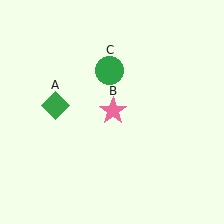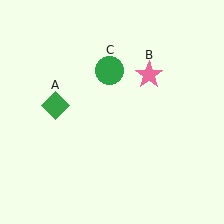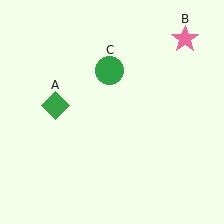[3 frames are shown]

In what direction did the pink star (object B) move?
The pink star (object B) moved up and to the right.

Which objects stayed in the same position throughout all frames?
Green diamond (object A) and green circle (object C) remained stationary.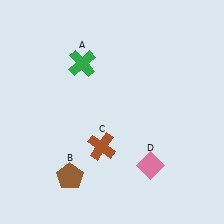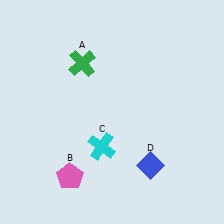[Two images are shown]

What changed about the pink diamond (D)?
In Image 1, D is pink. In Image 2, it changed to blue.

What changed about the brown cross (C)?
In Image 1, C is brown. In Image 2, it changed to cyan.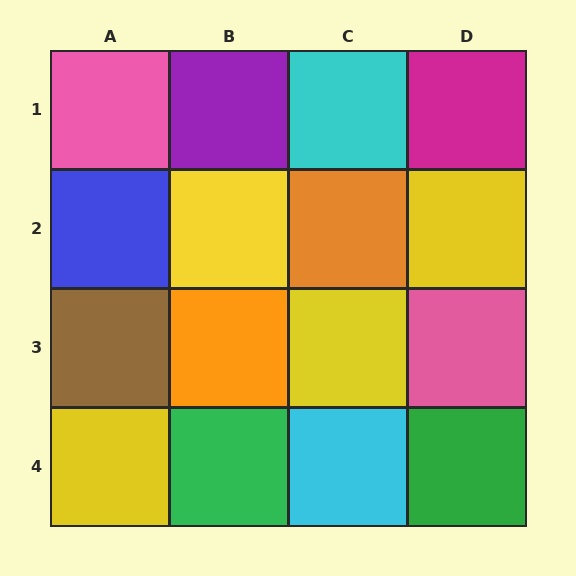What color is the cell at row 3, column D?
Pink.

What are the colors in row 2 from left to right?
Blue, yellow, orange, yellow.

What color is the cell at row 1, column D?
Magenta.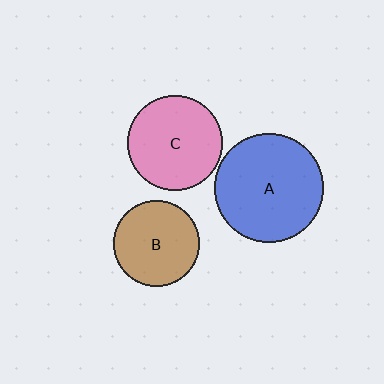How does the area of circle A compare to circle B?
Approximately 1.6 times.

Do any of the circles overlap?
No, none of the circles overlap.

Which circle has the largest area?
Circle A (blue).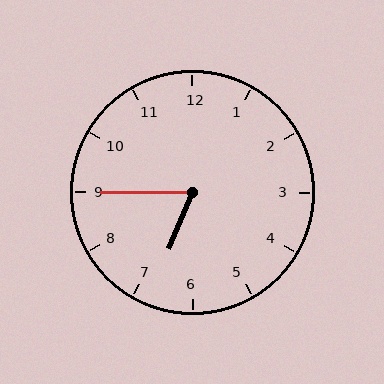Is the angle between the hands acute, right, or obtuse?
It is acute.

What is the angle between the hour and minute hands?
Approximately 68 degrees.